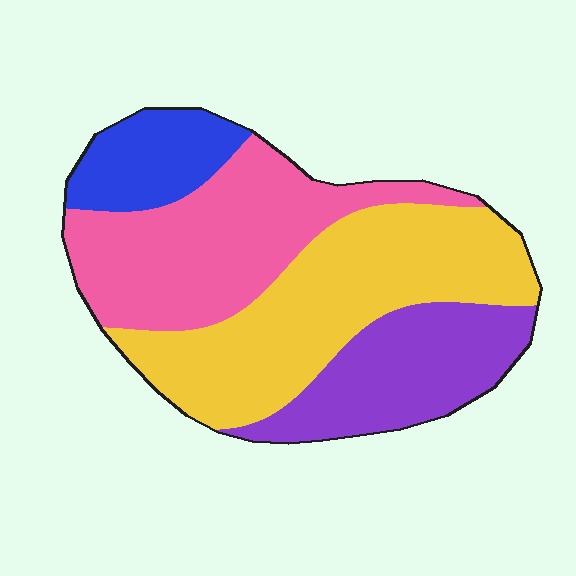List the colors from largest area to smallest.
From largest to smallest: yellow, pink, purple, blue.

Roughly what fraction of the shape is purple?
Purple covers 21% of the shape.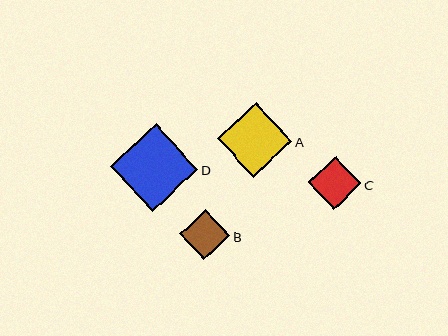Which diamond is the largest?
Diamond D is the largest with a size of approximately 87 pixels.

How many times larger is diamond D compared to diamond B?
Diamond D is approximately 1.7 times the size of diamond B.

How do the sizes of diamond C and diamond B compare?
Diamond C and diamond B are approximately the same size.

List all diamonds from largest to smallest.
From largest to smallest: D, A, C, B.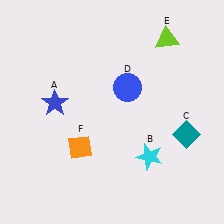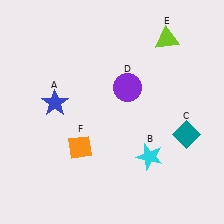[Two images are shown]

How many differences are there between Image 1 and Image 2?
There is 1 difference between the two images.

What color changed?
The circle (D) changed from blue in Image 1 to purple in Image 2.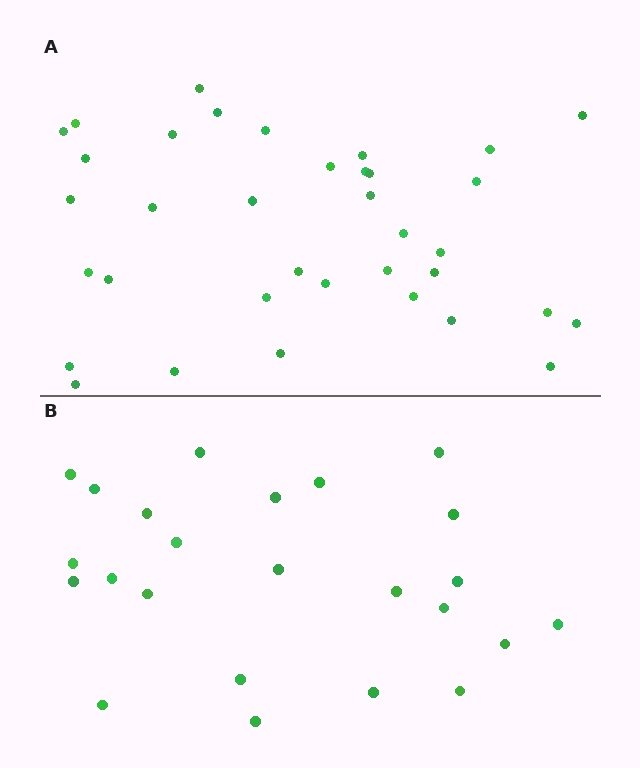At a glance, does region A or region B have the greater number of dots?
Region A (the top region) has more dots.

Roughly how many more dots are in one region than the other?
Region A has roughly 12 or so more dots than region B.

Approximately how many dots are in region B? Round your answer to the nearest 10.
About 20 dots. (The exact count is 24, which rounds to 20.)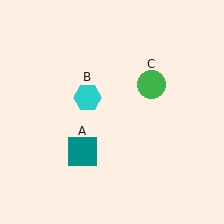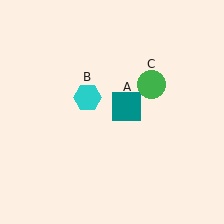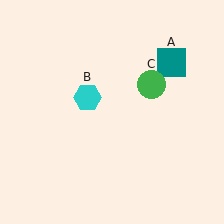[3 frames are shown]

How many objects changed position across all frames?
1 object changed position: teal square (object A).